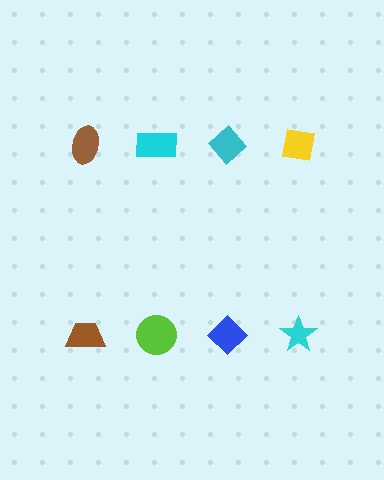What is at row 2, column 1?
A brown trapezoid.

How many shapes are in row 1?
4 shapes.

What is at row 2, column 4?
A cyan star.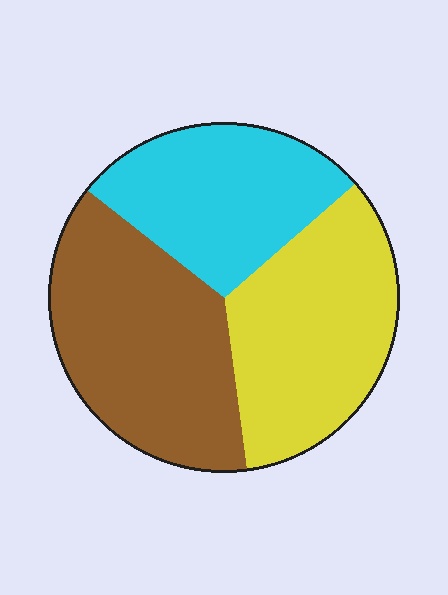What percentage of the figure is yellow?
Yellow takes up about one third (1/3) of the figure.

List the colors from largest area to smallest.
From largest to smallest: brown, yellow, cyan.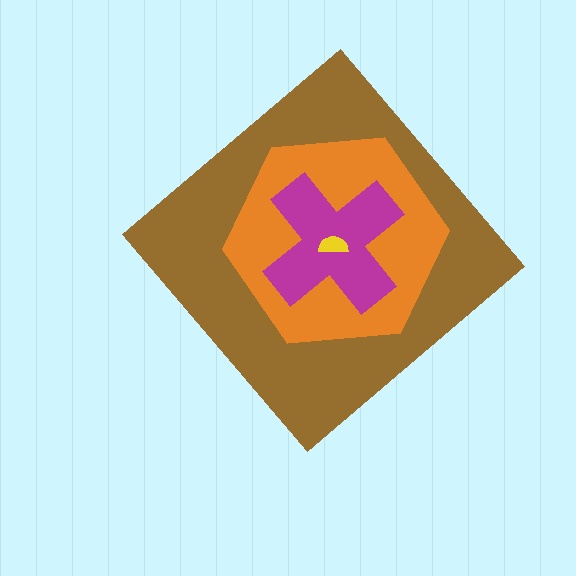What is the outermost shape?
The brown diamond.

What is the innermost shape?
The yellow semicircle.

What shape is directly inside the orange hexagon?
The magenta cross.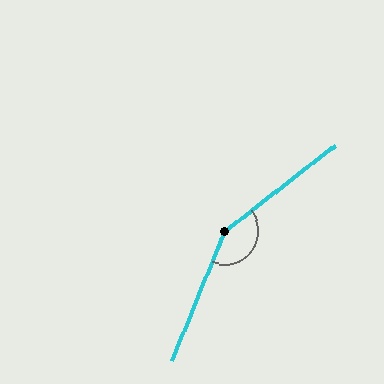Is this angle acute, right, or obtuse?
It is obtuse.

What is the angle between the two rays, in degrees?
Approximately 150 degrees.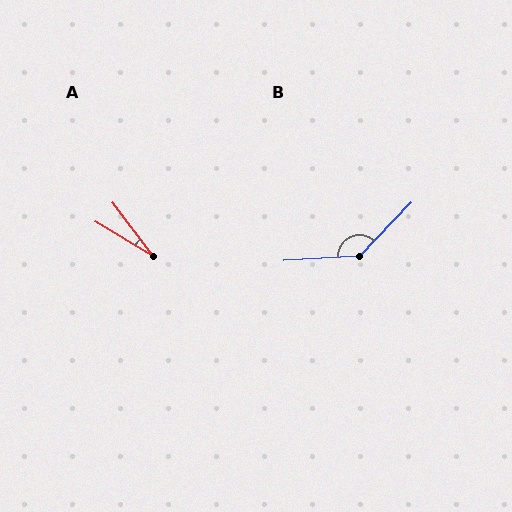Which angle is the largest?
B, at approximately 137 degrees.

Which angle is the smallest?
A, at approximately 22 degrees.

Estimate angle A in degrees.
Approximately 22 degrees.